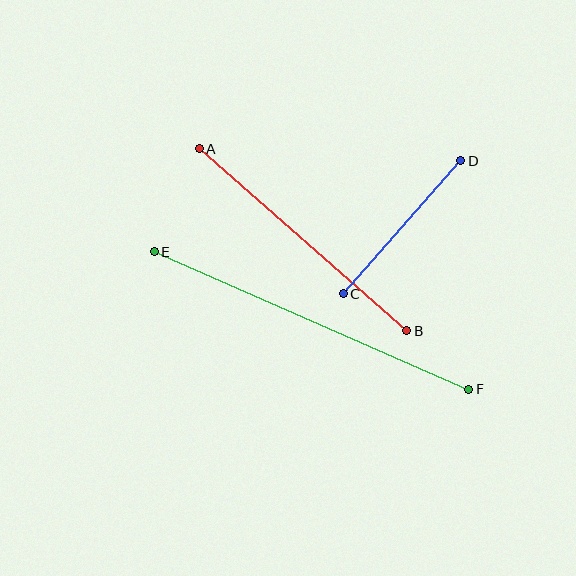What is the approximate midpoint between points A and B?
The midpoint is at approximately (303, 240) pixels.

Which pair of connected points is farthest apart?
Points E and F are farthest apart.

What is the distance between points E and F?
The distance is approximately 344 pixels.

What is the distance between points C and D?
The distance is approximately 177 pixels.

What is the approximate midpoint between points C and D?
The midpoint is at approximately (402, 227) pixels.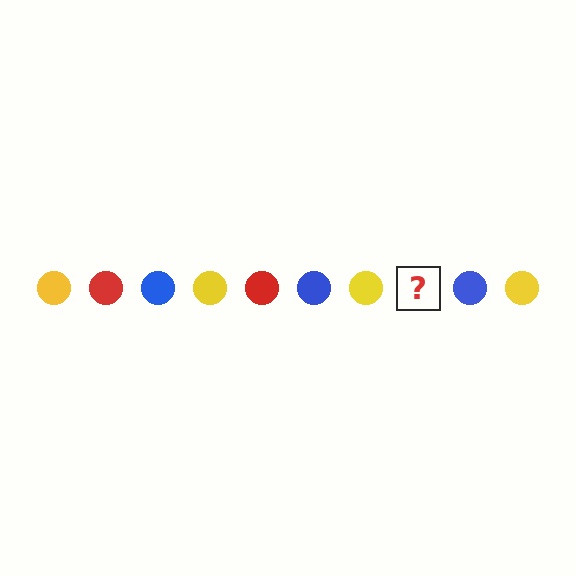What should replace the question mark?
The question mark should be replaced with a red circle.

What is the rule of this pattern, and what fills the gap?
The rule is that the pattern cycles through yellow, red, blue circles. The gap should be filled with a red circle.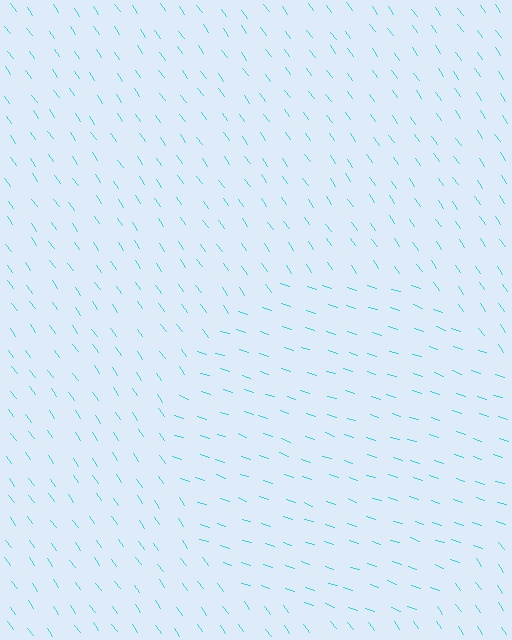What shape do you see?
I see a circle.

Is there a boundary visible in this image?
Yes, there is a texture boundary formed by a change in line orientation.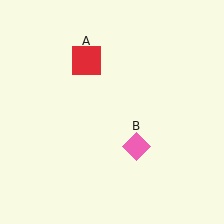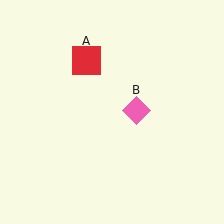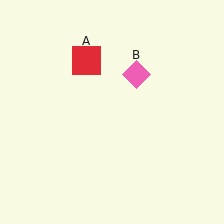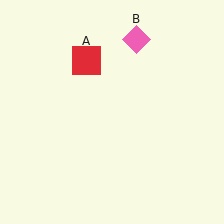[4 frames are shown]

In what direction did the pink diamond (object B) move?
The pink diamond (object B) moved up.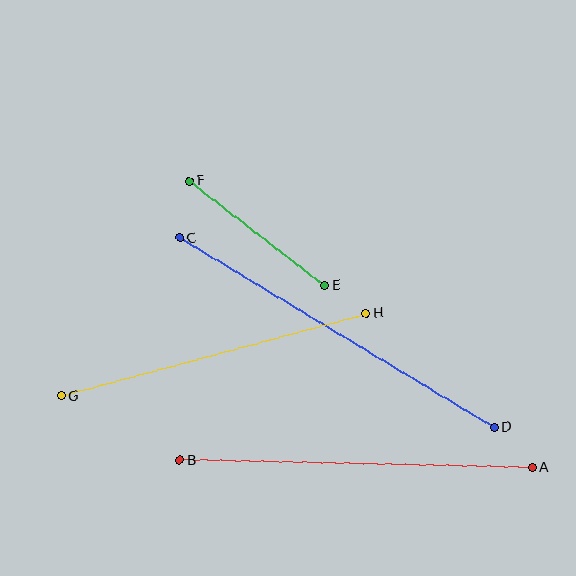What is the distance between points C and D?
The distance is approximately 367 pixels.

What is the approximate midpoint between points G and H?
The midpoint is at approximately (214, 355) pixels.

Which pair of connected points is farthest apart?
Points C and D are farthest apart.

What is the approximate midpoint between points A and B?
The midpoint is at approximately (356, 464) pixels.